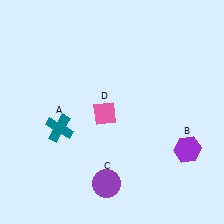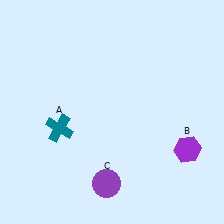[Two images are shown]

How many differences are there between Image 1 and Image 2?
There is 1 difference between the two images.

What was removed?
The pink diamond (D) was removed in Image 2.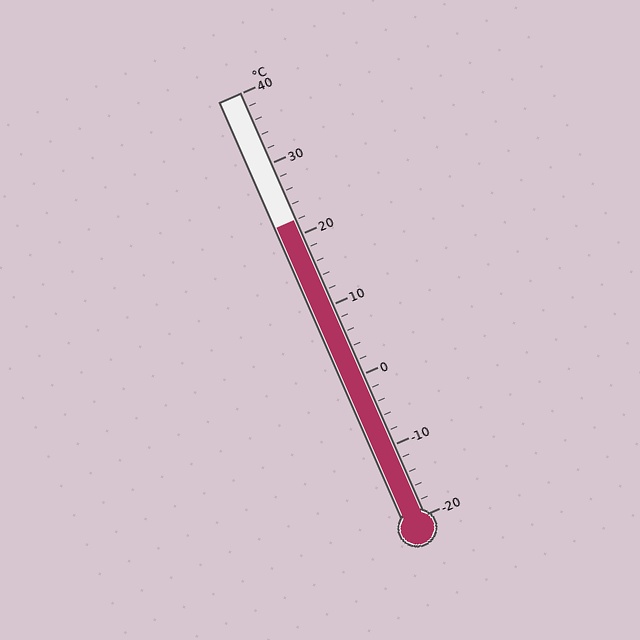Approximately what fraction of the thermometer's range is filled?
The thermometer is filled to approximately 70% of its range.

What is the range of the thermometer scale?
The thermometer scale ranges from -20°C to 40°C.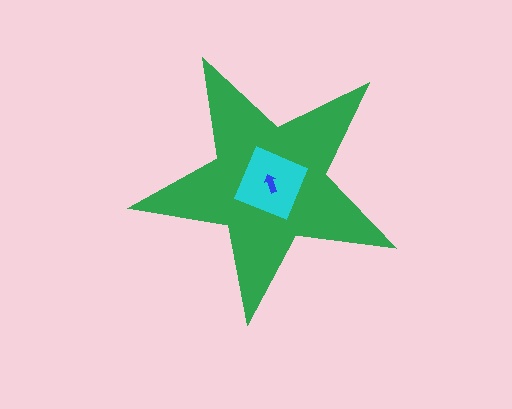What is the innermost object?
The blue arrow.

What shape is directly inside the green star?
The cyan diamond.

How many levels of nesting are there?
3.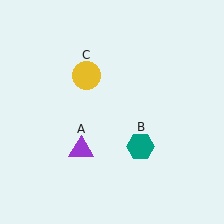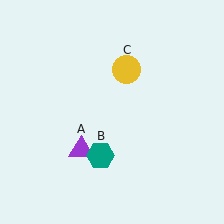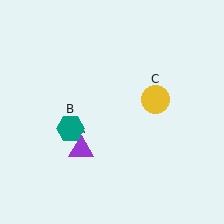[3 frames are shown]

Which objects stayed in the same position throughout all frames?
Purple triangle (object A) remained stationary.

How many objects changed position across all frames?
2 objects changed position: teal hexagon (object B), yellow circle (object C).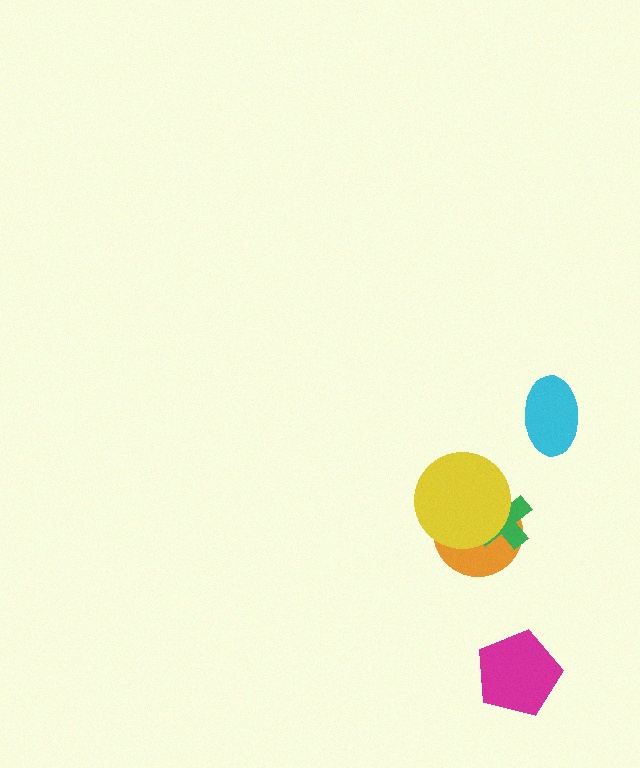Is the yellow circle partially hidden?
No, no other shape covers it.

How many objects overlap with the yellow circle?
2 objects overlap with the yellow circle.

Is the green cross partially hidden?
Yes, it is partially covered by another shape.